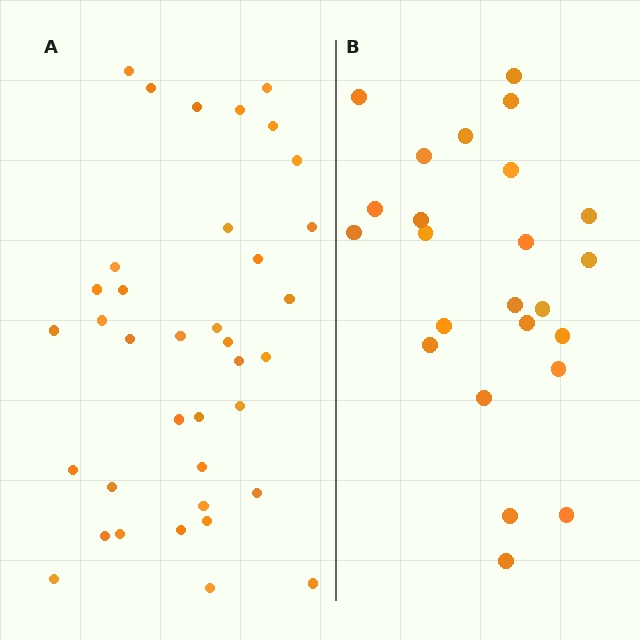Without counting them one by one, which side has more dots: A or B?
Region A (the left region) has more dots.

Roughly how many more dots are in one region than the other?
Region A has approximately 15 more dots than region B.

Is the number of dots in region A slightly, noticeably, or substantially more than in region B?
Region A has substantially more. The ratio is roughly 1.5 to 1.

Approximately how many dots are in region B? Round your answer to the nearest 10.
About 20 dots. (The exact count is 24, which rounds to 20.)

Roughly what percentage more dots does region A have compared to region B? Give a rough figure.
About 55% more.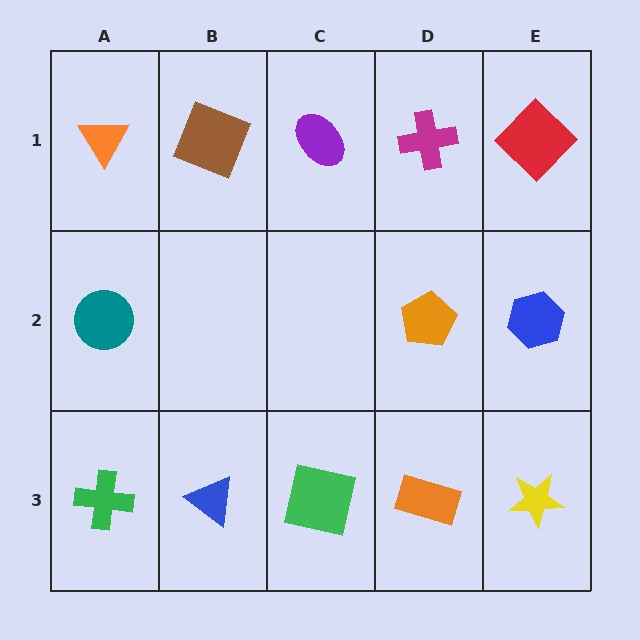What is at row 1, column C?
A purple ellipse.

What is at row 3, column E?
A yellow star.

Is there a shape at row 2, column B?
No, that cell is empty.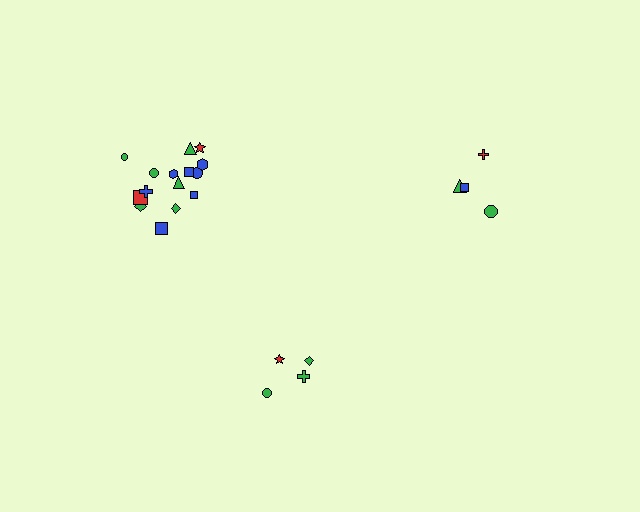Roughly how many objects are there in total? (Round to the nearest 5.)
Roughly 25 objects in total.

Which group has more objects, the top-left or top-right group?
The top-left group.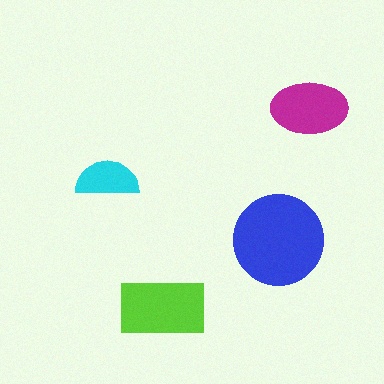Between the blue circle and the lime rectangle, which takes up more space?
The blue circle.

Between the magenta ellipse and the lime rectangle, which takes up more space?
The lime rectangle.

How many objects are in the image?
There are 4 objects in the image.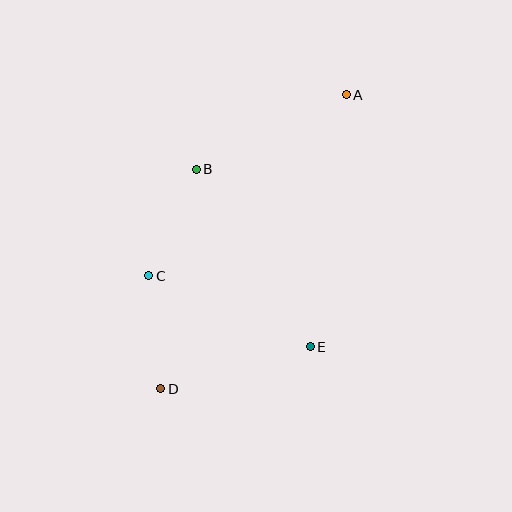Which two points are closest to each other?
Points C and D are closest to each other.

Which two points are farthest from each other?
Points A and D are farthest from each other.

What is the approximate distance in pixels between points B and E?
The distance between B and E is approximately 211 pixels.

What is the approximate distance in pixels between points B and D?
The distance between B and D is approximately 222 pixels.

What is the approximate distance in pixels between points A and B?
The distance between A and B is approximately 168 pixels.